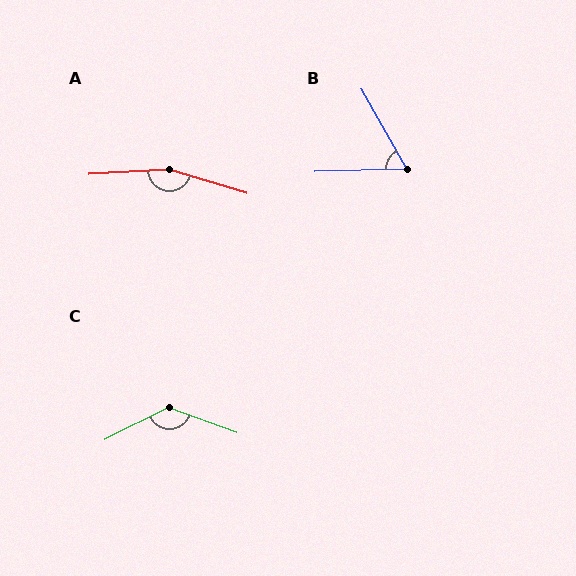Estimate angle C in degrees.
Approximately 133 degrees.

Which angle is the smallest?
B, at approximately 62 degrees.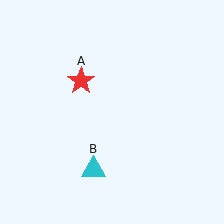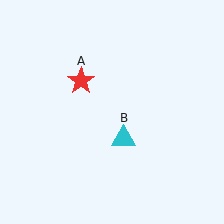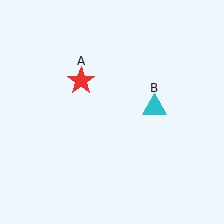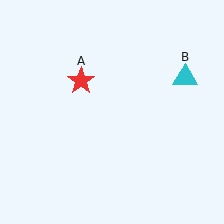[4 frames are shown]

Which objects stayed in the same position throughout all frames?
Red star (object A) remained stationary.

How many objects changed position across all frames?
1 object changed position: cyan triangle (object B).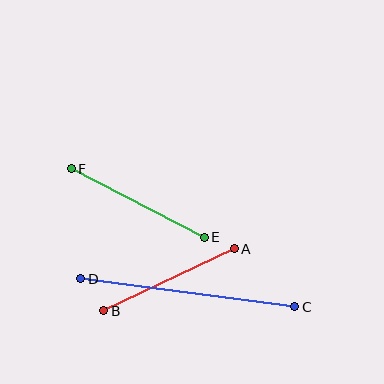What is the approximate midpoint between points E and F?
The midpoint is at approximately (138, 203) pixels.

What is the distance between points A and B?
The distance is approximately 144 pixels.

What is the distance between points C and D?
The distance is approximately 216 pixels.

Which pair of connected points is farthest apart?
Points C and D are farthest apart.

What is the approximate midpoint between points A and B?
The midpoint is at approximately (169, 280) pixels.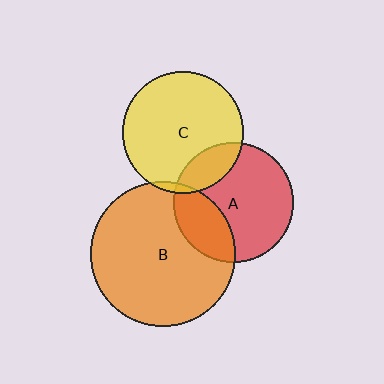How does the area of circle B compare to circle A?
Approximately 1.5 times.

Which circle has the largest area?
Circle B (orange).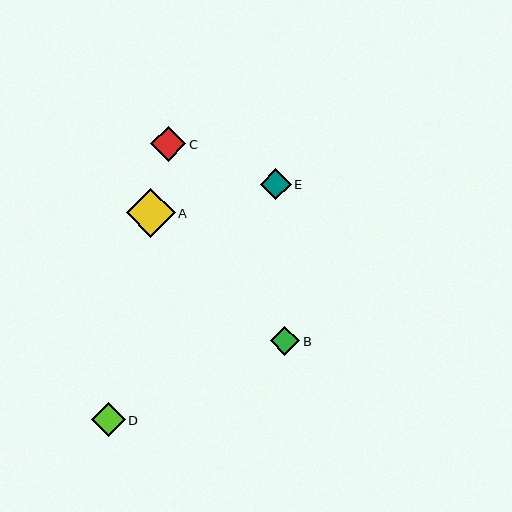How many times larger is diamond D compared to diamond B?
Diamond D is approximately 1.2 times the size of diamond B.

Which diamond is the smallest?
Diamond B is the smallest with a size of approximately 29 pixels.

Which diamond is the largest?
Diamond A is the largest with a size of approximately 49 pixels.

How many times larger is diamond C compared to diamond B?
Diamond C is approximately 1.2 times the size of diamond B.